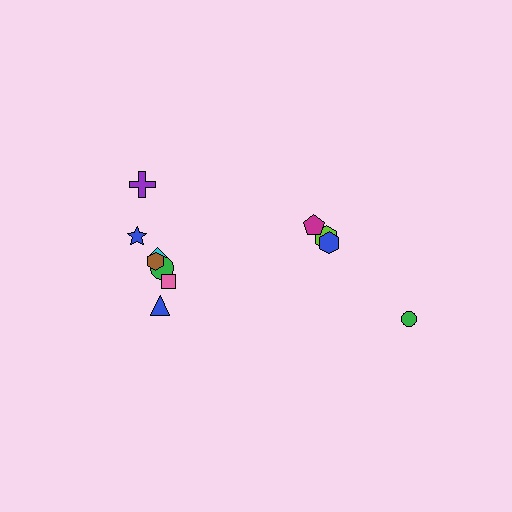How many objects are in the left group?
There are 7 objects.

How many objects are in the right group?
There are 4 objects.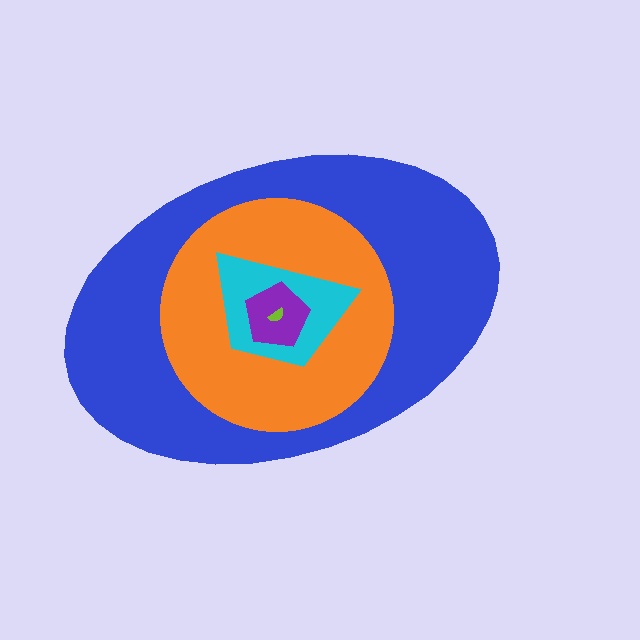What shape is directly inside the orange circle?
The cyan trapezoid.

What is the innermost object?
The lime semicircle.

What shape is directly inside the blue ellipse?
The orange circle.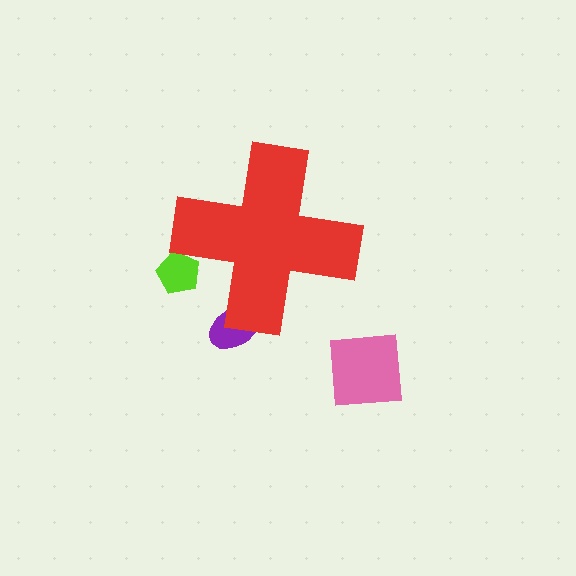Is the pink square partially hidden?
No, the pink square is fully visible.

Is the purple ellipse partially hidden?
Yes, the purple ellipse is partially hidden behind the red cross.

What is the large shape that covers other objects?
A red cross.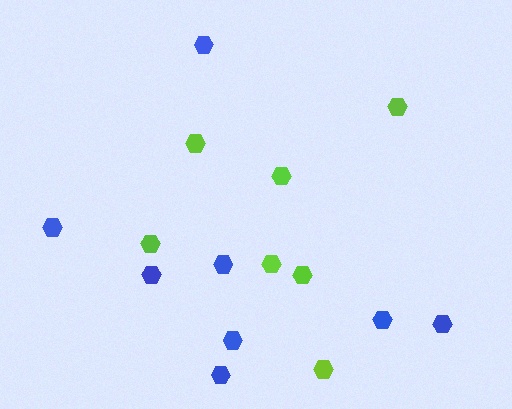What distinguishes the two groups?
There are 2 groups: one group of lime hexagons (7) and one group of blue hexagons (8).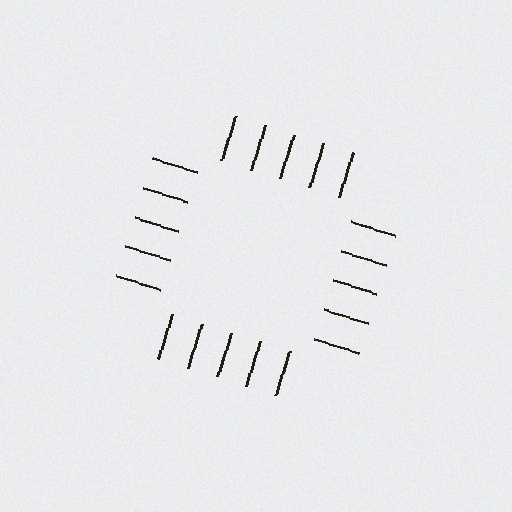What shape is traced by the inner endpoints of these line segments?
An illusory square — the line segments terminate on its edges but no continuous stroke is drawn.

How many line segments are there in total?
20 — 5 along each of the 4 edges.